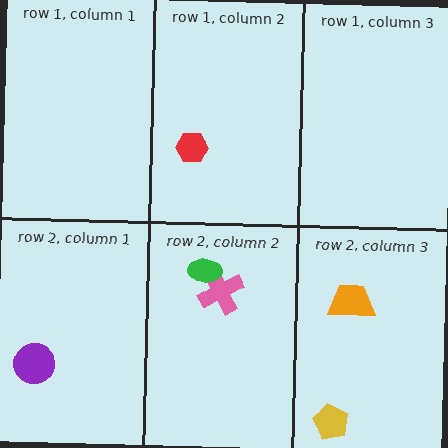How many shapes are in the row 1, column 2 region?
1.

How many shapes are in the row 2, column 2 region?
2.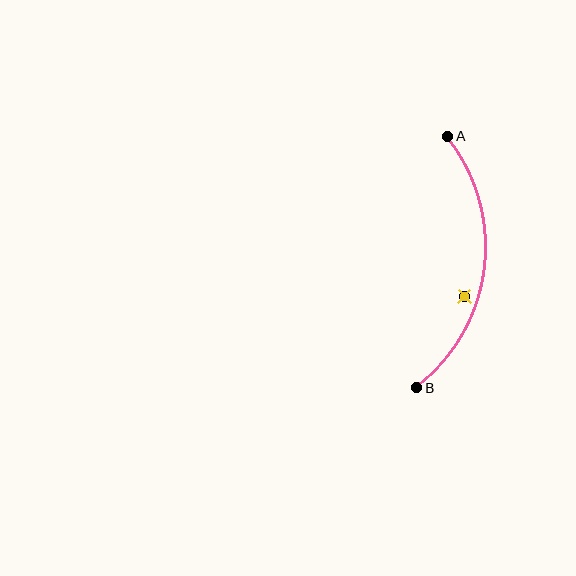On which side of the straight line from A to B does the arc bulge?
The arc bulges to the right of the straight line connecting A and B.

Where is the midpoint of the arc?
The arc midpoint is the point on the curve farthest from the straight line joining A and B. It sits to the right of that line.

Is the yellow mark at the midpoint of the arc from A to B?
No — the yellow mark does not lie on the arc at all. It sits slightly inside the curve.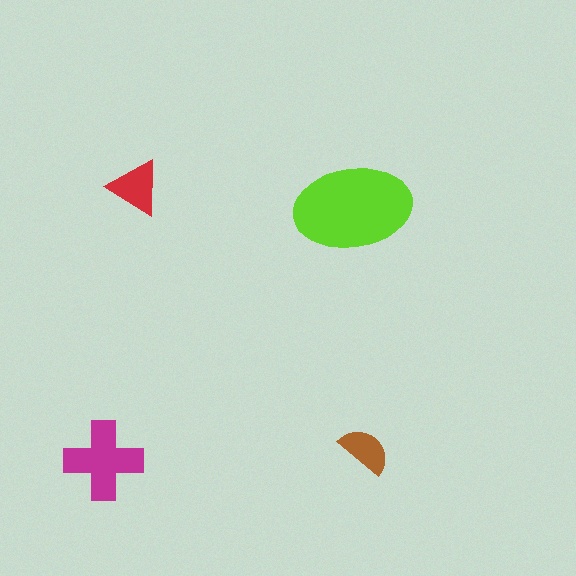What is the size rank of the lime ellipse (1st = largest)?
1st.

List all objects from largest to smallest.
The lime ellipse, the magenta cross, the red triangle, the brown semicircle.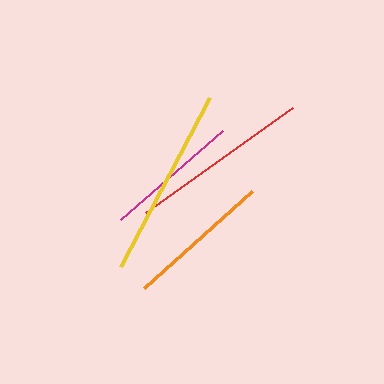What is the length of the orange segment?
The orange segment is approximately 145 pixels long.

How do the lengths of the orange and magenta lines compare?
The orange and magenta lines are approximately the same length.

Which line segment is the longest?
The yellow line is the longest at approximately 192 pixels.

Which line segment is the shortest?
The magenta line is the shortest at approximately 135 pixels.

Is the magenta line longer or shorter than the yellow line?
The yellow line is longer than the magenta line.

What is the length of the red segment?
The red segment is approximately 180 pixels long.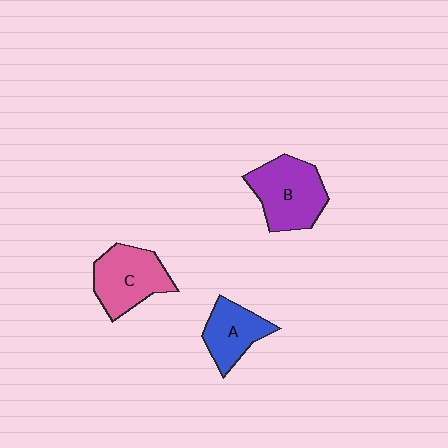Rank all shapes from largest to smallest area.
From largest to smallest: B (purple), C (pink), A (blue).